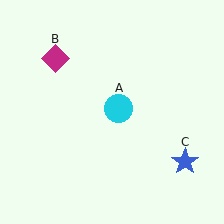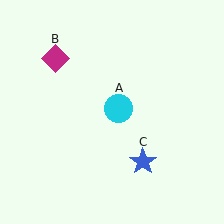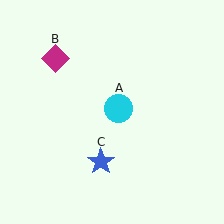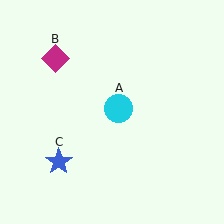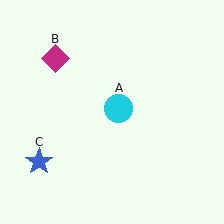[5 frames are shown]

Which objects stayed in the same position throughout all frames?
Cyan circle (object A) and magenta diamond (object B) remained stationary.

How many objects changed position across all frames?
1 object changed position: blue star (object C).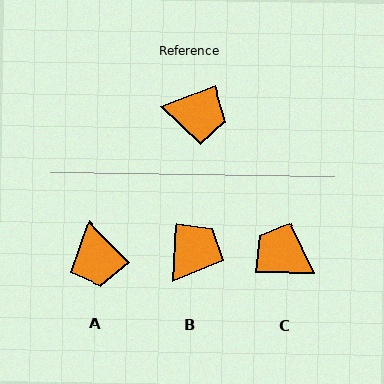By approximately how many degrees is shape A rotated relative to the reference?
Approximately 67 degrees clockwise.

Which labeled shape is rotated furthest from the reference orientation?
C, about 159 degrees away.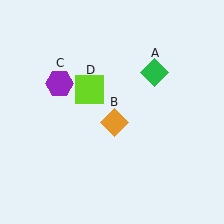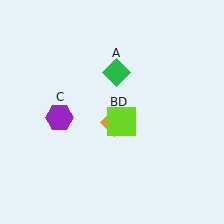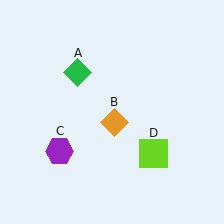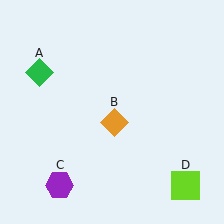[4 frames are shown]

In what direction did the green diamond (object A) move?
The green diamond (object A) moved left.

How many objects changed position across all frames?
3 objects changed position: green diamond (object A), purple hexagon (object C), lime square (object D).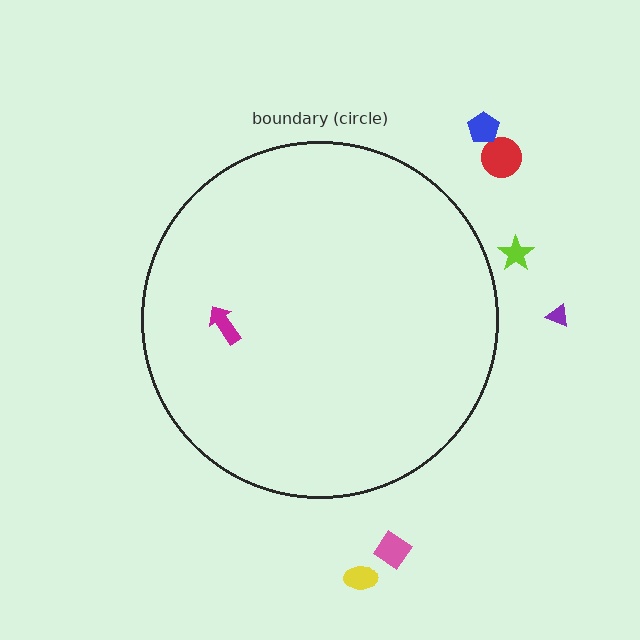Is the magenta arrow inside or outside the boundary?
Inside.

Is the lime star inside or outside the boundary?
Outside.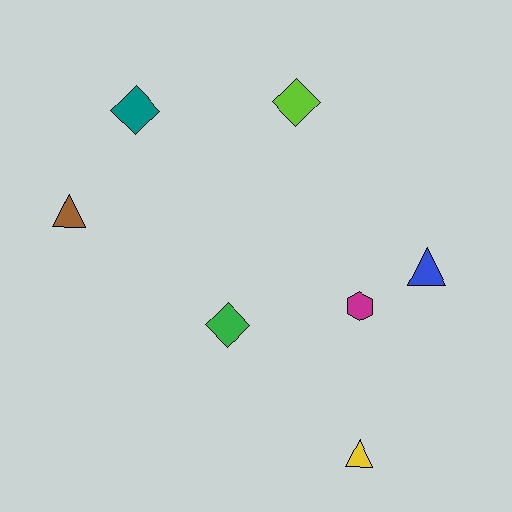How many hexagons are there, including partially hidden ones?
There is 1 hexagon.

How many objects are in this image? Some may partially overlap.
There are 7 objects.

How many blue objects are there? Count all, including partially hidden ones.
There is 1 blue object.